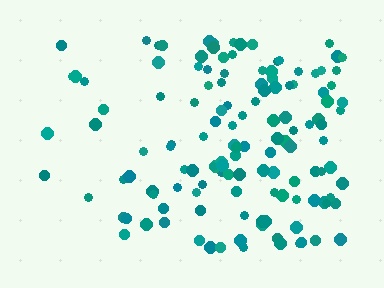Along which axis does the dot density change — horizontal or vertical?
Horizontal.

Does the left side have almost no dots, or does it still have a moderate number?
Still a moderate number, just noticeably fewer than the right.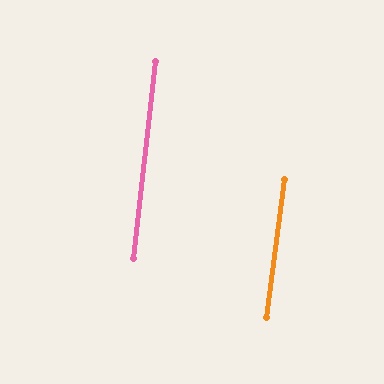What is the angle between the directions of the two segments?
Approximately 1 degree.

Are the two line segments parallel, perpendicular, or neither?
Parallel — their directions differ by only 1.0°.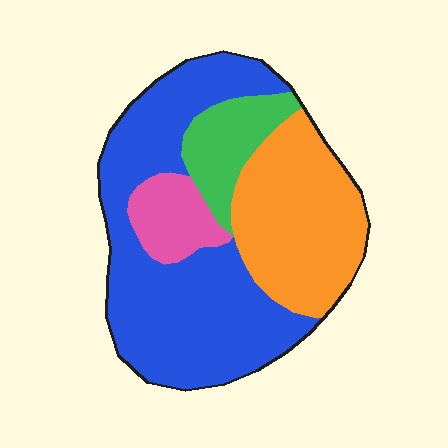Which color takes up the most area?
Blue, at roughly 50%.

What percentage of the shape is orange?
Orange takes up between a quarter and a half of the shape.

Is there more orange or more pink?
Orange.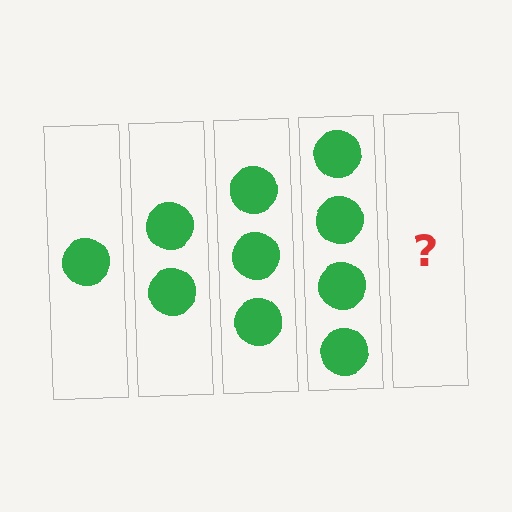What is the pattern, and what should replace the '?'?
The pattern is that each step adds one more circle. The '?' should be 5 circles.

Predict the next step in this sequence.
The next step is 5 circles.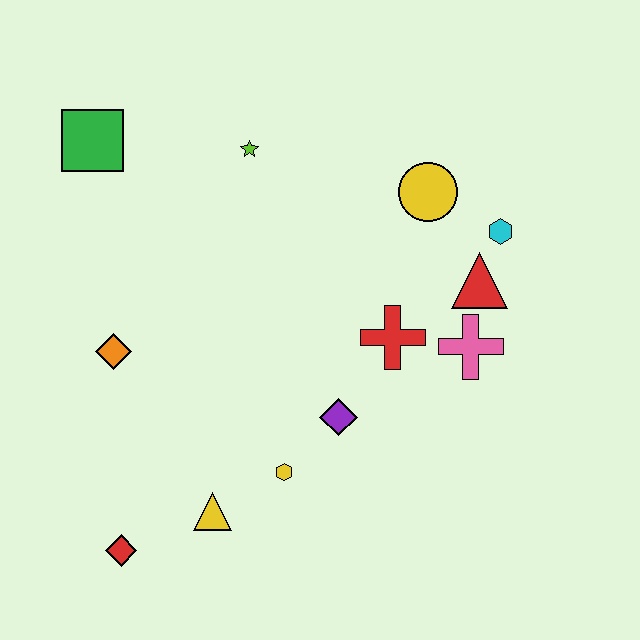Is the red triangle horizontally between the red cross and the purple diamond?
No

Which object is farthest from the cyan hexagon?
The red diamond is farthest from the cyan hexagon.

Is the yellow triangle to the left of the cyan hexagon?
Yes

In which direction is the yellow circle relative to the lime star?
The yellow circle is to the right of the lime star.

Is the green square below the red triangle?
No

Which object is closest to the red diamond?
The yellow triangle is closest to the red diamond.